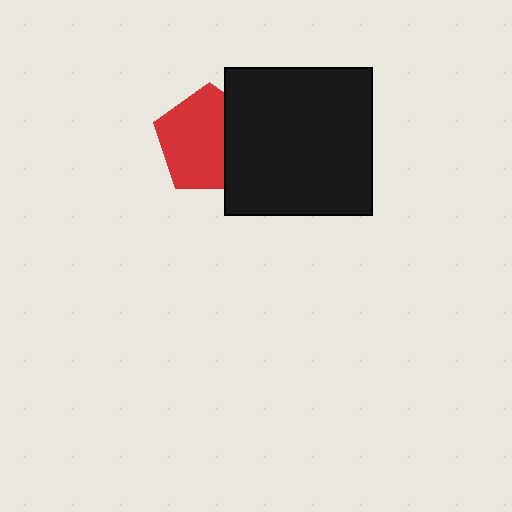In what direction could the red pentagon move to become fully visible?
The red pentagon could move left. That would shift it out from behind the black square entirely.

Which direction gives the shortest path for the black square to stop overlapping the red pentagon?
Moving right gives the shortest separation.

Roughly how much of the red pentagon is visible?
Most of it is visible (roughly 67%).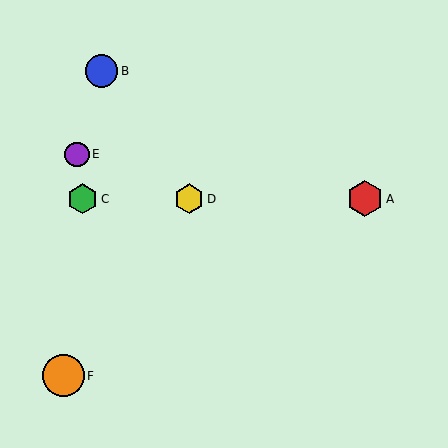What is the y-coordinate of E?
Object E is at y≈154.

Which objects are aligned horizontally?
Objects A, C, D are aligned horizontally.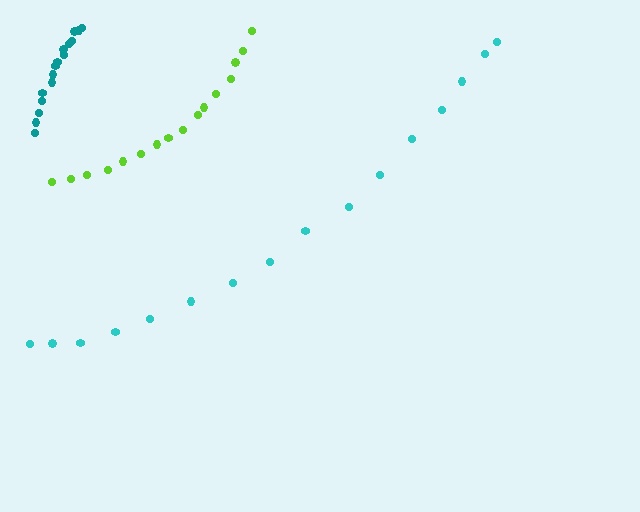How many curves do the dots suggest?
There are 3 distinct paths.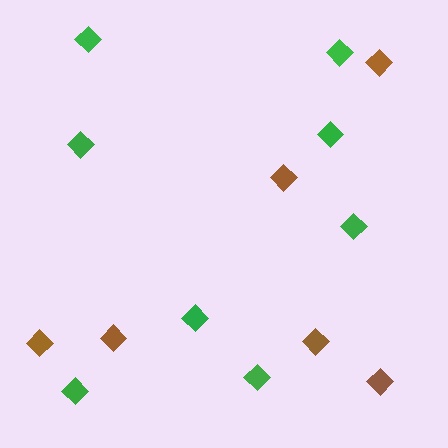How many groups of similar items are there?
There are 2 groups: one group of green diamonds (8) and one group of brown diamonds (6).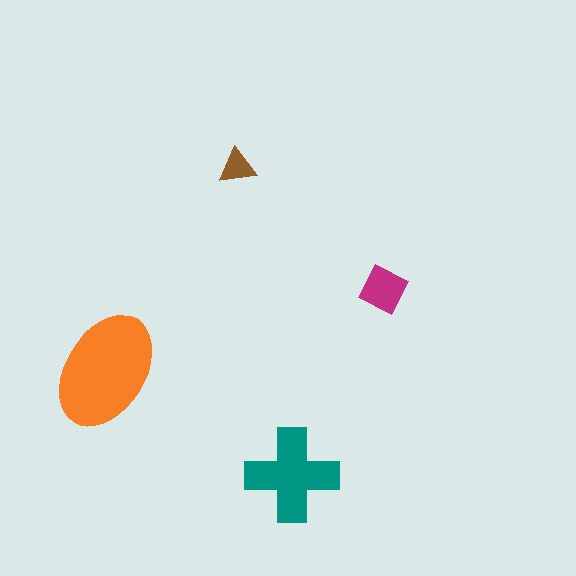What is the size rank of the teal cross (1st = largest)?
2nd.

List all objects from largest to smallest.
The orange ellipse, the teal cross, the magenta diamond, the brown triangle.